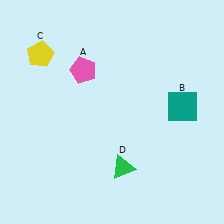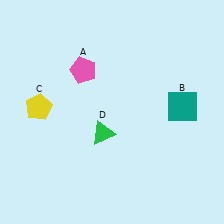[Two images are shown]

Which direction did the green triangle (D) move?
The green triangle (D) moved up.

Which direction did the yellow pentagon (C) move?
The yellow pentagon (C) moved down.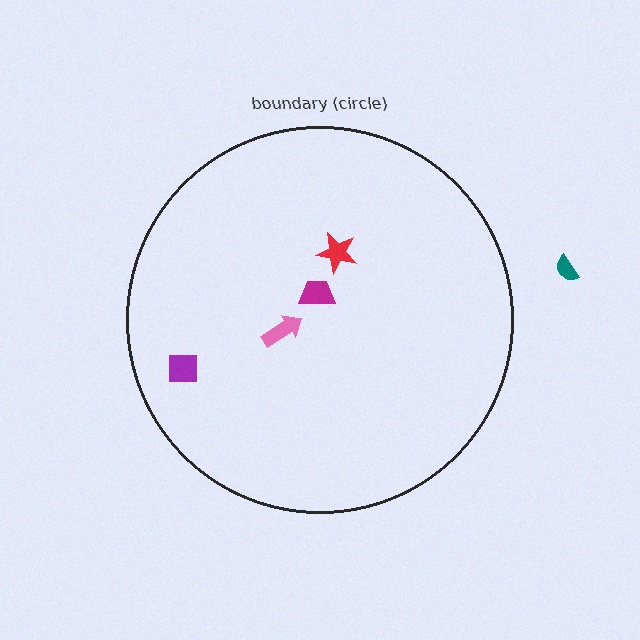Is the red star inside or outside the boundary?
Inside.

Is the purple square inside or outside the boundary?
Inside.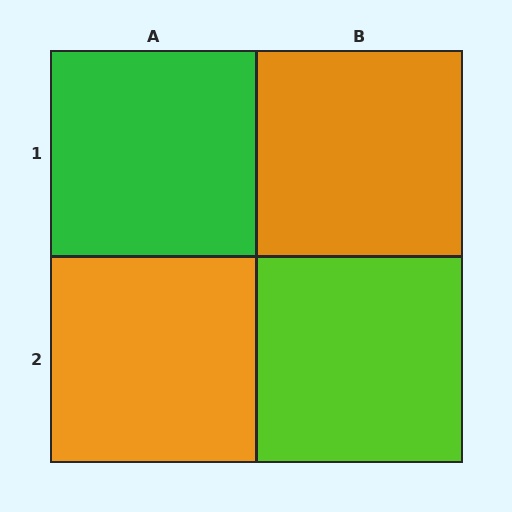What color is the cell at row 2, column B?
Lime.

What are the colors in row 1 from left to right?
Green, orange.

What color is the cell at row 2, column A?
Orange.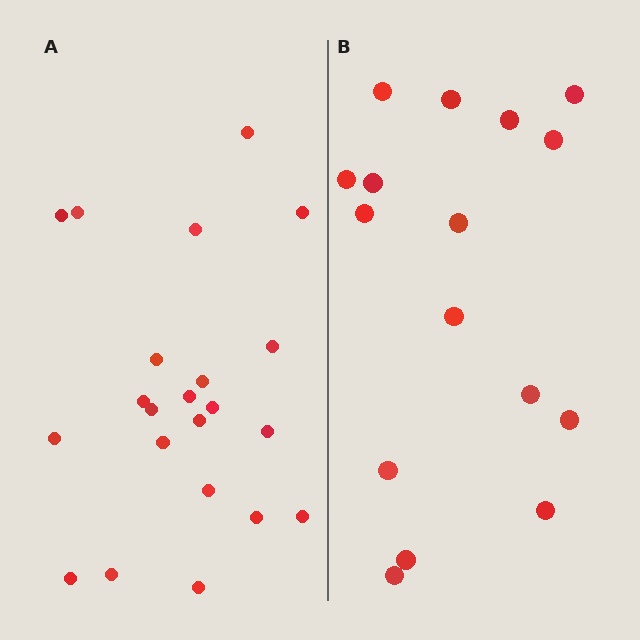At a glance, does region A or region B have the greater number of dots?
Region A (the left region) has more dots.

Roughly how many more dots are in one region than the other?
Region A has about 6 more dots than region B.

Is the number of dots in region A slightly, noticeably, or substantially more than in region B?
Region A has noticeably more, but not dramatically so. The ratio is roughly 1.4 to 1.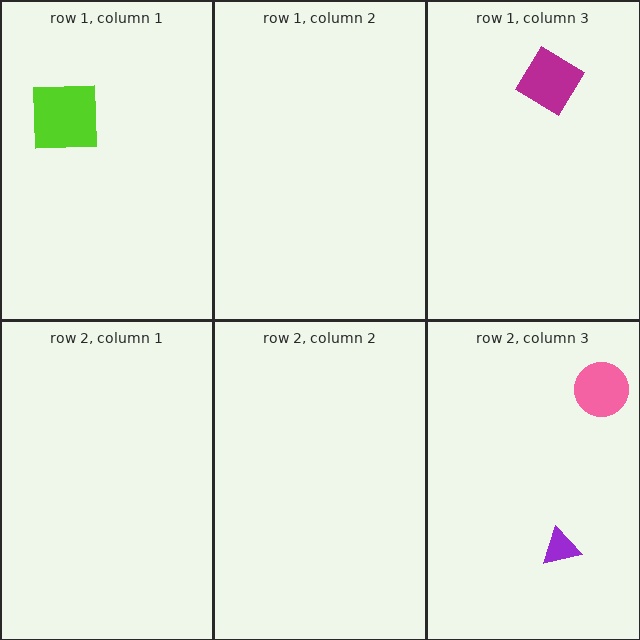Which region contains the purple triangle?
The row 2, column 3 region.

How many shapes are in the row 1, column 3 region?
1.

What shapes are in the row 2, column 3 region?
The purple triangle, the pink circle.